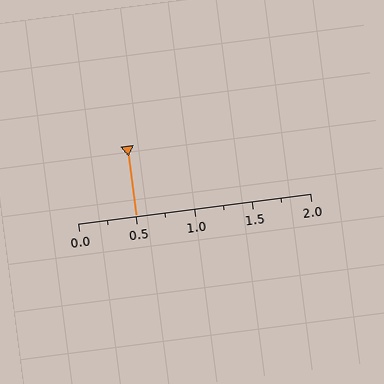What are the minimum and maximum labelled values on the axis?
The axis runs from 0.0 to 2.0.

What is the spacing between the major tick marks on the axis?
The major ticks are spaced 0.5 apart.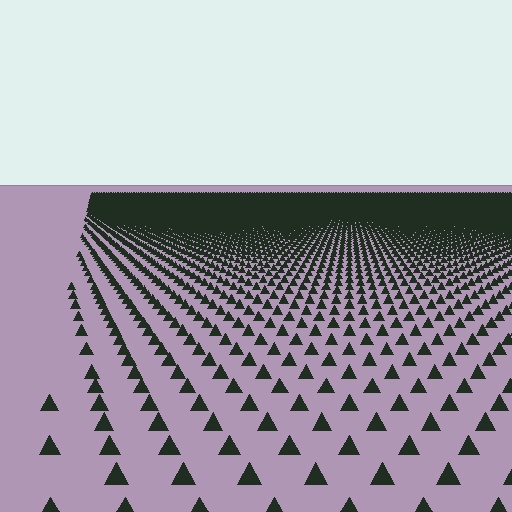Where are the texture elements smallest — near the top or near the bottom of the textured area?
Near the top.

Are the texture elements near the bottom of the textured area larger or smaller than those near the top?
Larger. Near the bottom, elements are closer to the viewer and appear at a bigger on-screen size.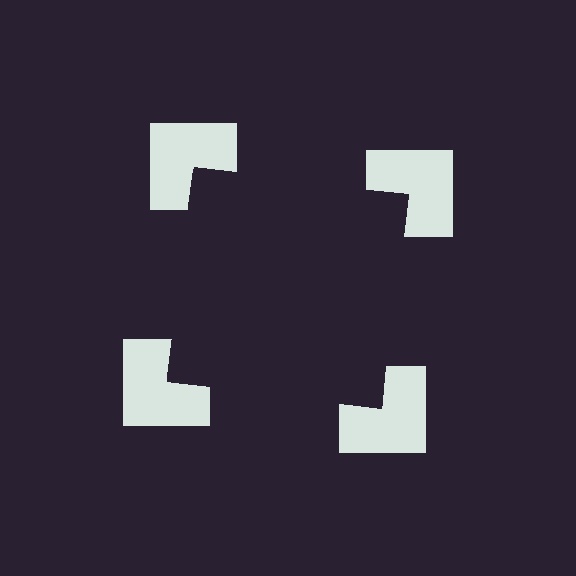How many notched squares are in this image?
There are 4 — one at each vertex of the illusory square.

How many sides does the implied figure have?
4 sides.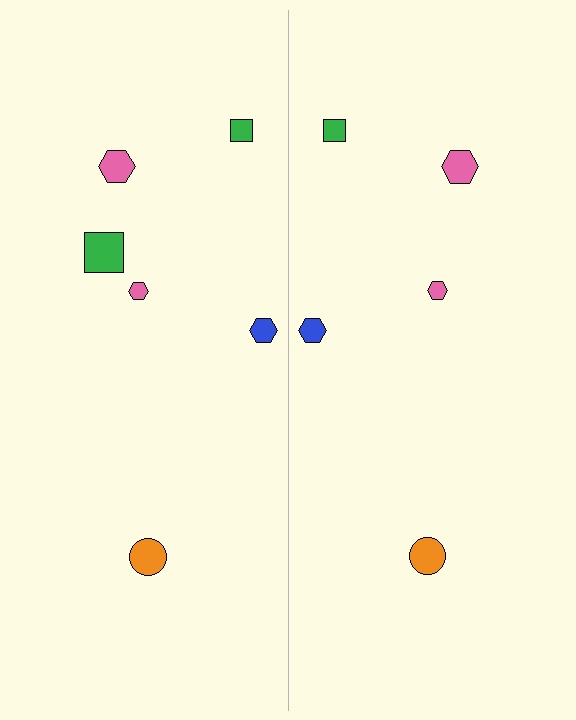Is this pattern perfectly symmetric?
No, the pattern is not perfectly symmetric. A green square is missing from the right side.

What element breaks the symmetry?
A green square is missing from the right side.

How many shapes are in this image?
There are 11 shapes in this image.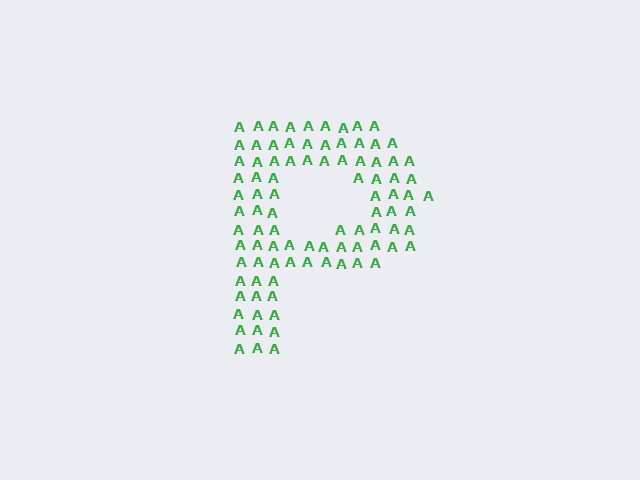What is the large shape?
The large shape is the letter P.